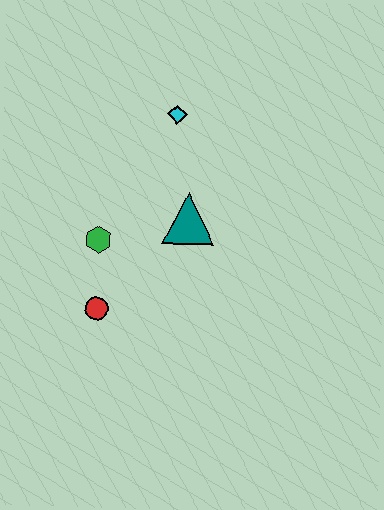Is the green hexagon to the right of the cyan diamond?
No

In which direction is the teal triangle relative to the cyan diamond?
The teal triangle is below the cyan diamond.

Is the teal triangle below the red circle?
No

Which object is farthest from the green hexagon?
The cyan diamond is farthest from the green hexagon.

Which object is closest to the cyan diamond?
The teal triangle is closest to the cyan diamond.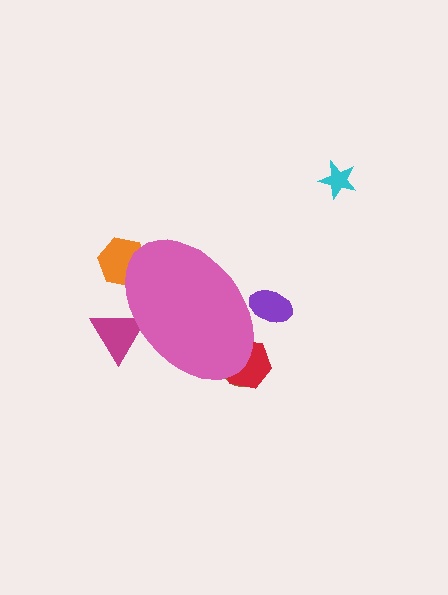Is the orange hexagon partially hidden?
Yes, the orange hexagon is partially hidden behind the pink ellipse.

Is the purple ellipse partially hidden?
Yes, the purple ellipse is partially hidden behind the pink ellipse.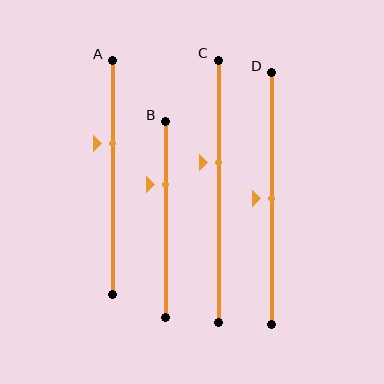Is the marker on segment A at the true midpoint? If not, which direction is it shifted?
No, the marker on segment A is shifted upward by about 14% of the segment length.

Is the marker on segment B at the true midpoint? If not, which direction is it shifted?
No, the marker on segment B is shifted upward by about 18% of the segment length.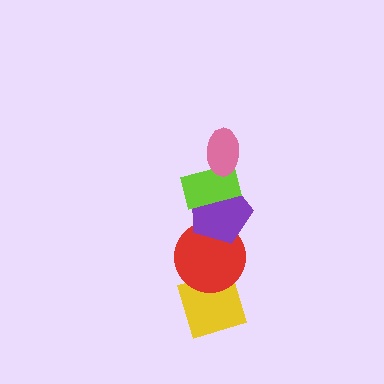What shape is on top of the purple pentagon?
The lime rectangle is on top of the purple pentagon.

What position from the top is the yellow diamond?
The yellow diamond is 5th from the top.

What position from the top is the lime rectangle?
The lime rectangle is 2nd from the top.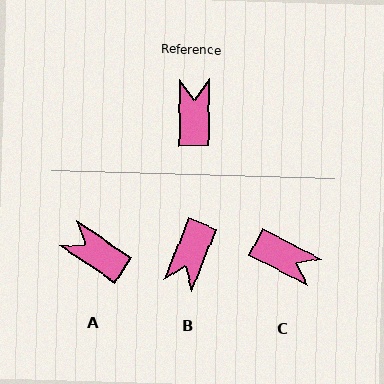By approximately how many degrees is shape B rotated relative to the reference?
Approximately 159 degrees counter-clockwise.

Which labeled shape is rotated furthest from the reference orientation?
B, about 159 degrees away.